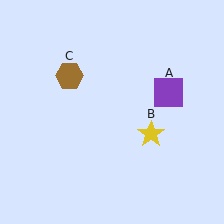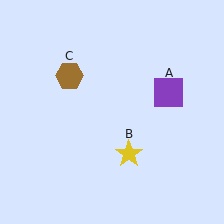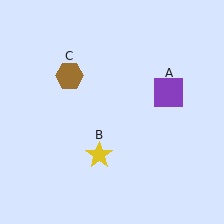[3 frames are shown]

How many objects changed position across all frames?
1 object changed position: yellow star (object B).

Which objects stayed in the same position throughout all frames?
Purple square (object A) and brown hexagon (object C) remained stationary.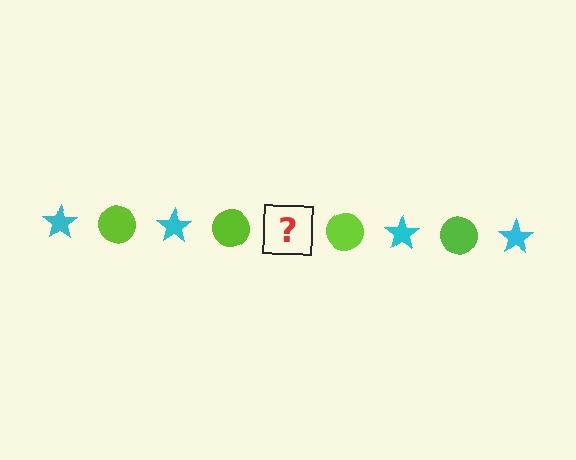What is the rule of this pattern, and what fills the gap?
The rule is that the pattern alternates between cyan star and lime circle. The gap should be filled with a cyan star.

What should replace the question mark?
The question mark should be replaced with a cyan star.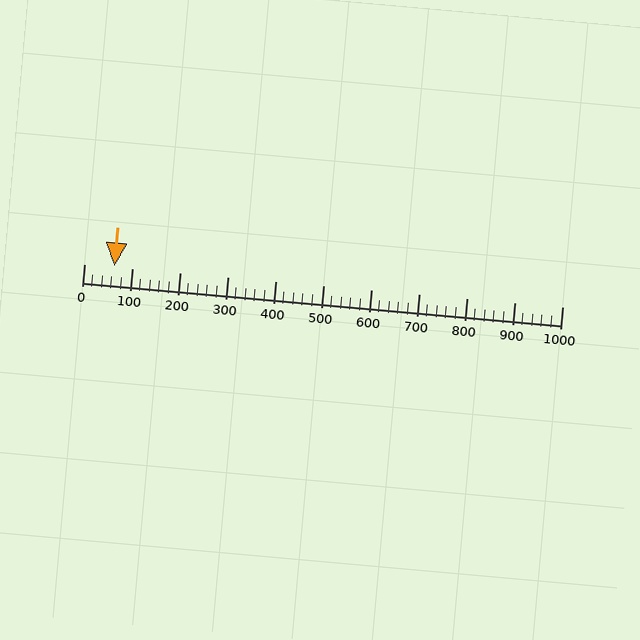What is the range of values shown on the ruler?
The ruler shows values from 0 to 1000.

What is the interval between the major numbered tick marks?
The major tick marks are spaced 100 units apart.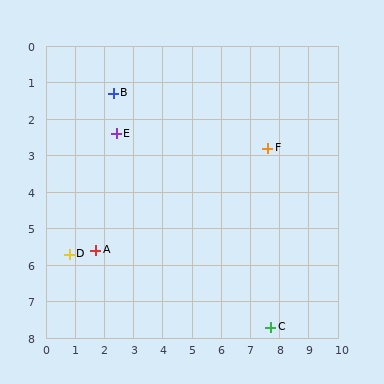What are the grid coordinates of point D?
Point D is at approximately (0.8, 5.7).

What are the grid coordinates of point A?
Point A is at approximately (1.7, 5.6).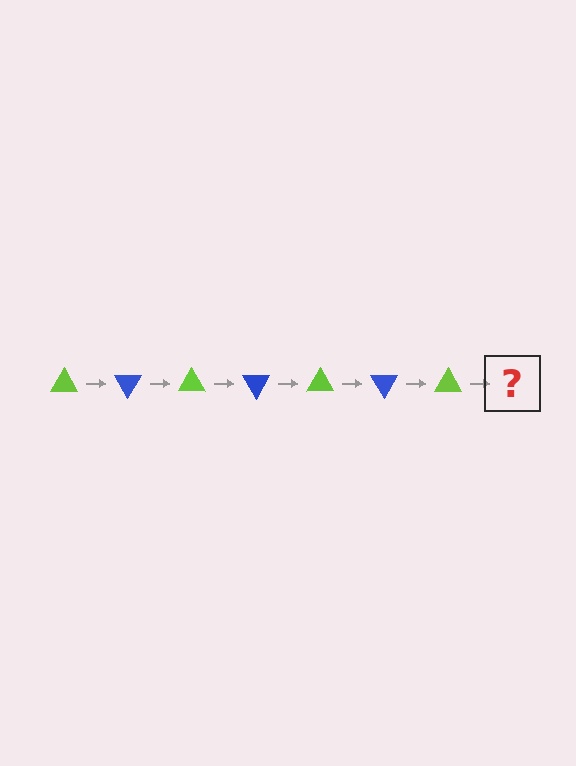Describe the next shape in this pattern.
It should be a blue triangle, rotated 420 degrees from the start.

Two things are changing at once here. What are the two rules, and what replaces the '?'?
The two rules are that it rotates 60 degrees each step and the color cycles through lime and blue. The '?' should be a blue triangle, rotated 420 degrees from the start.